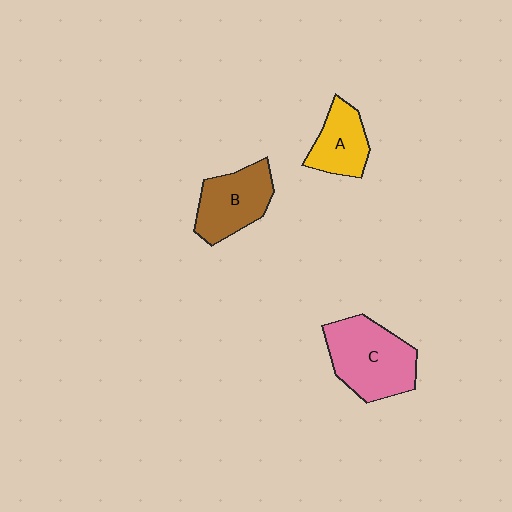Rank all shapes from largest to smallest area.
From largest to smallest: C (pink), B (brown), A (yellow).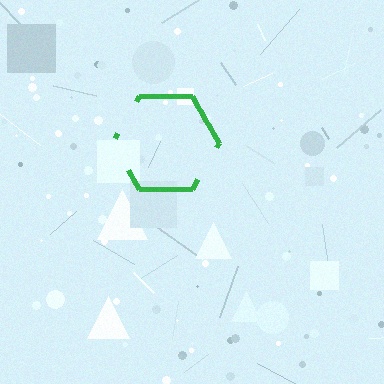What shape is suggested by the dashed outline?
The dashed outline suggests a hexagon.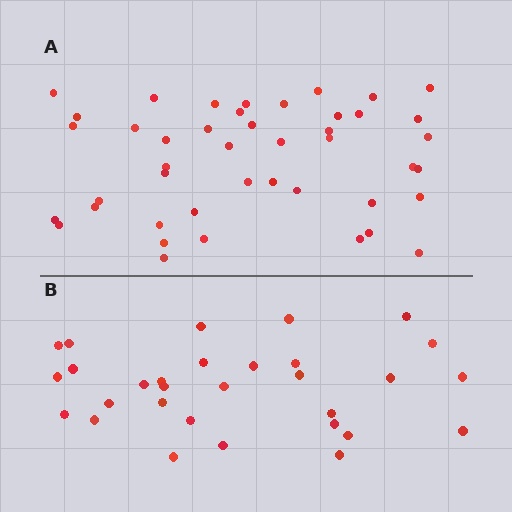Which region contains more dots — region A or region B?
Region A (the top region) has more dots.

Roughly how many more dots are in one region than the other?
Region A has approximately 15 more dots than region B.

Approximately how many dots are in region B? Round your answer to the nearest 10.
About 30 dots.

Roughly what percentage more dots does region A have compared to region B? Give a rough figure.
About 45% more.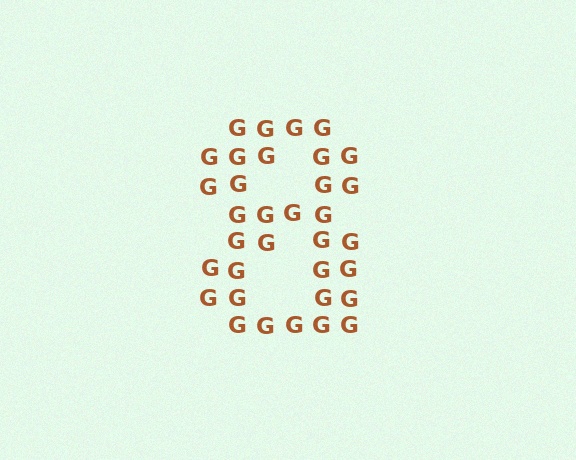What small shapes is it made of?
It is made of small letter G's.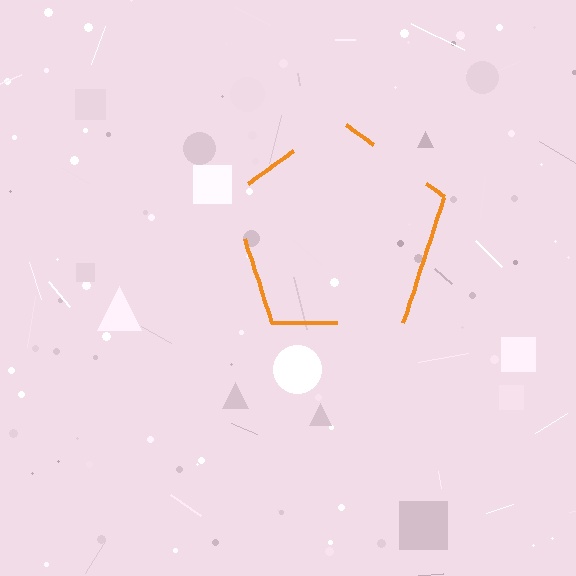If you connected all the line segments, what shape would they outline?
They would outline a pentagon.